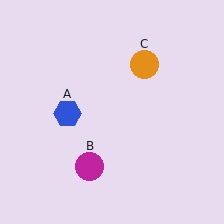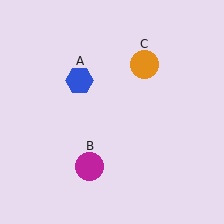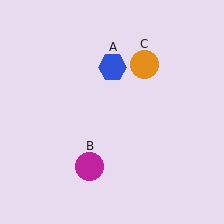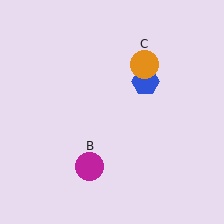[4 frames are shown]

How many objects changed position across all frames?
1 object changed position: blue hexagon (object A).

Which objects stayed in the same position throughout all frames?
Magenta circle (object B) and orange circle (object C) remained stationary.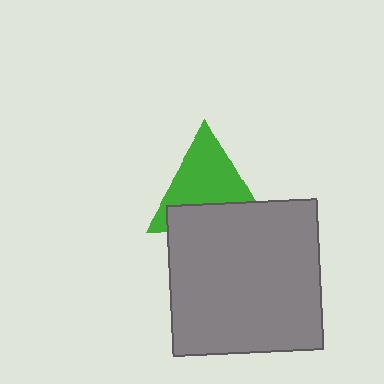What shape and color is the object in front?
The object in front is a gray square.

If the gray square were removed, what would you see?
You would see the complete green triangle.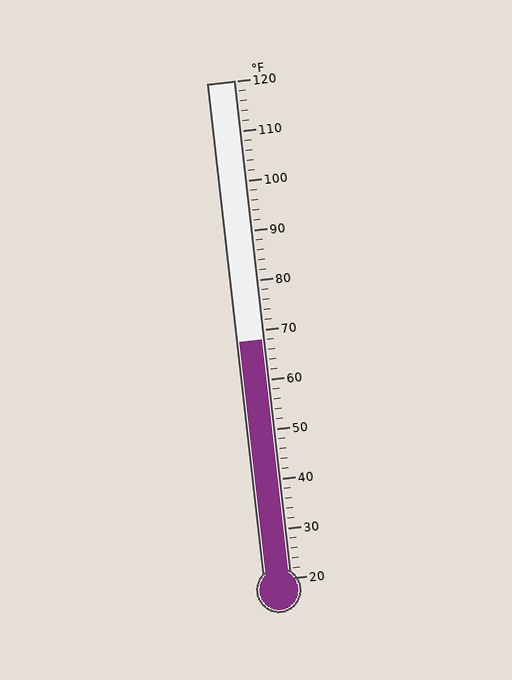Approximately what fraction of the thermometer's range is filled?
The thermometer is filled to approximately 50% of its range.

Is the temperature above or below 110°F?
The temperature is below 110°F.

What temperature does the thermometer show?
The thermometer shows approximately 68°F.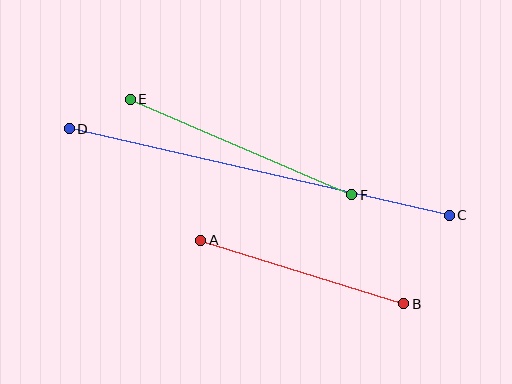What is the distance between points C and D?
The distance is approximately 390 pixels.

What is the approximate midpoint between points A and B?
The midpoint is at approximately (302, 272) pixels.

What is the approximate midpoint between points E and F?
The midpoint is at approximately (241, 147) pixels.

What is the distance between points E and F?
The distance is approximately 241 pixels.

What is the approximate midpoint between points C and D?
The midpoint is at approximately (259, 172) pixels.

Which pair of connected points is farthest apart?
Points C and D are farthest apart.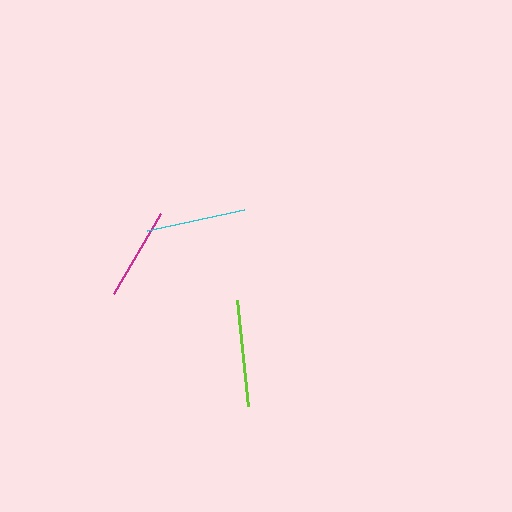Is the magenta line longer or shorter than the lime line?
The lime line is longer than the magenta line.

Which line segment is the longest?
The lime line is the longest at approximately 106 pixels.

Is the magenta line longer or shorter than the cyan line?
The cyan line is longer than the magenta line.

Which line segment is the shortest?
The magenta line is the shortest at approximately 93 pixels.